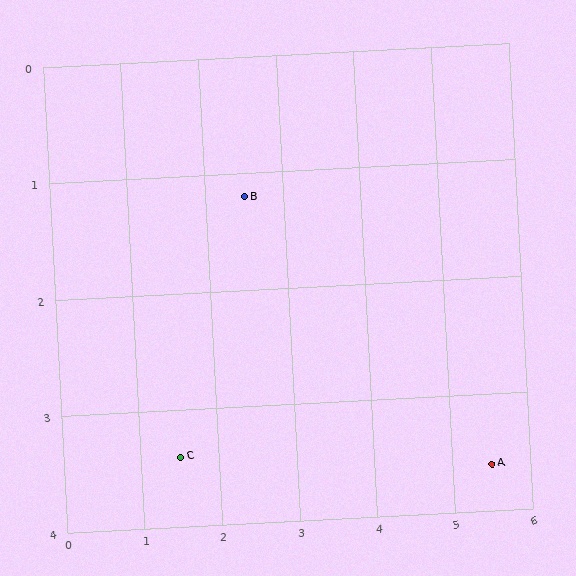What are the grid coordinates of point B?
Point B is at approximately (2.5, 1.2).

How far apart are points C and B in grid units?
Points C and B are about 2.4 grid units apart.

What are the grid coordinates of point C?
Point C is at approximately (1.5, 3.4).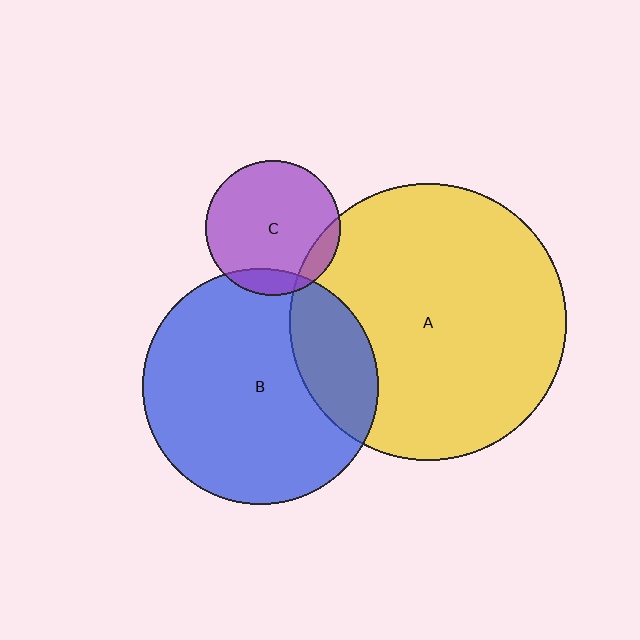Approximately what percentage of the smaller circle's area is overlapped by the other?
Approximately 10%.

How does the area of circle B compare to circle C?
Approximately 3.1 times.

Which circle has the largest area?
Circle A (yellow).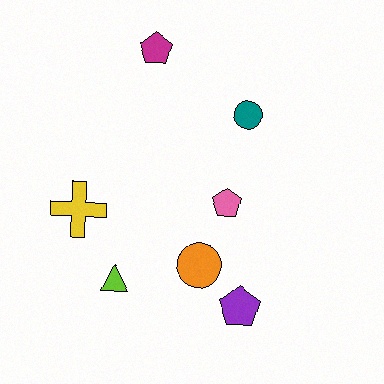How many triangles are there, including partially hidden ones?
There is 1 triangle.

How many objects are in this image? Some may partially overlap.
There are 7 objects.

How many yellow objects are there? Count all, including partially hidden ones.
There is 1 yellow object.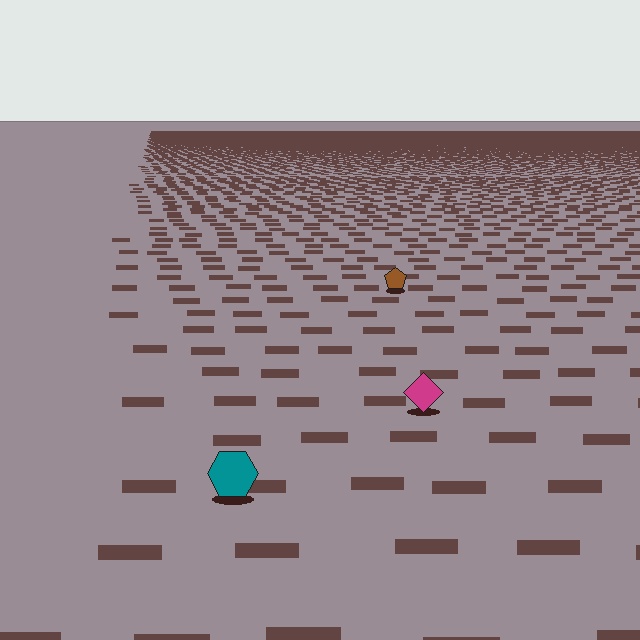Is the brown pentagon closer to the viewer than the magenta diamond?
No. The magenta diamond is closer — you can tell from the texture gradient: the ground texture is coarser near it.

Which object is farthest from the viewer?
The brown pentagon is farthest from the viewer. It appears smaller and the ground texture around it is denser.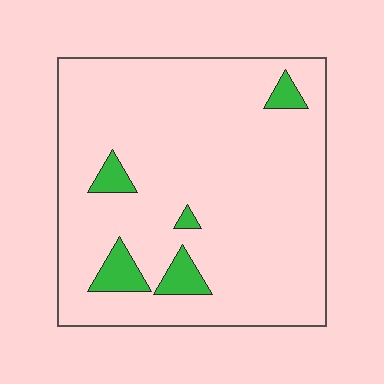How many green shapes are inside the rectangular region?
5.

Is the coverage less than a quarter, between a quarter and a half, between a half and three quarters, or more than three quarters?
Less than a quarter.